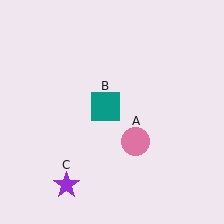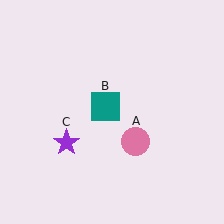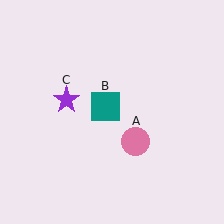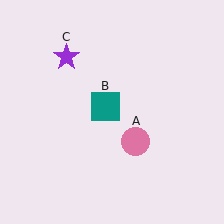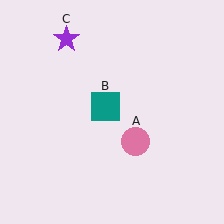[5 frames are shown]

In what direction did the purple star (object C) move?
The purple star (object C) moved up.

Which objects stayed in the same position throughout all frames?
Pink circle (object A) and teal square (object B) remained stationary.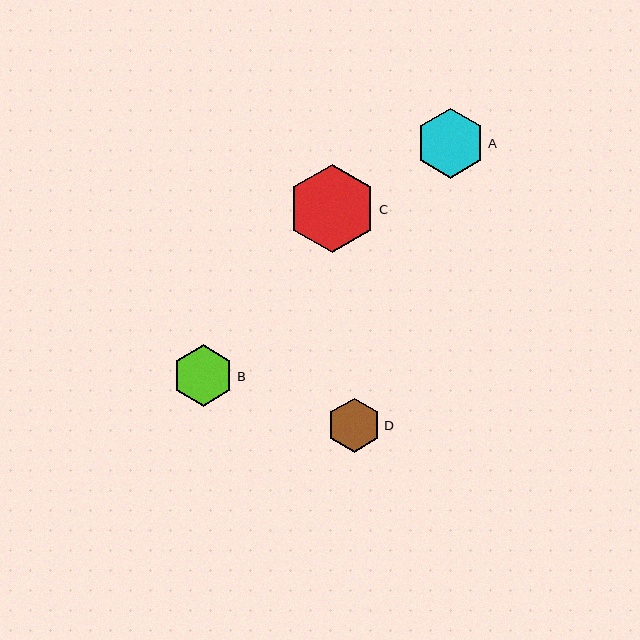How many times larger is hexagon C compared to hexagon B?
Hexagon C is approximately 1.4 times the size of hexagon B.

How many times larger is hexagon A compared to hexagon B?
Hexagon A is approximately 1.1 times the size of hexagon B.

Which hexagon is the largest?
Hexagon C is the largest with a size of approximately 88 pixels.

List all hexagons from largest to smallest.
From largest to smallest: C, A, B, D.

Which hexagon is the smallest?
Hexagon D is the smallest with a size of approximately 54 pixels.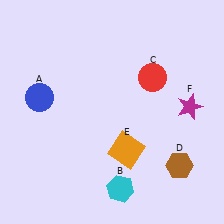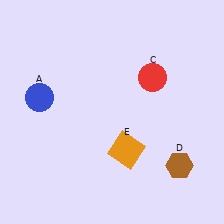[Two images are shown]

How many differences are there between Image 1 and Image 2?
There are 2 differences between the two images.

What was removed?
The cyan hexagon (B), the magenta star (F) were removed in Image 2.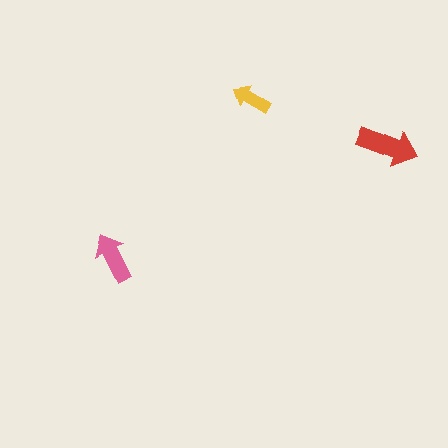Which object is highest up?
The yellow arrow is topmost.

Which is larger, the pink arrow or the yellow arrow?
The pink one.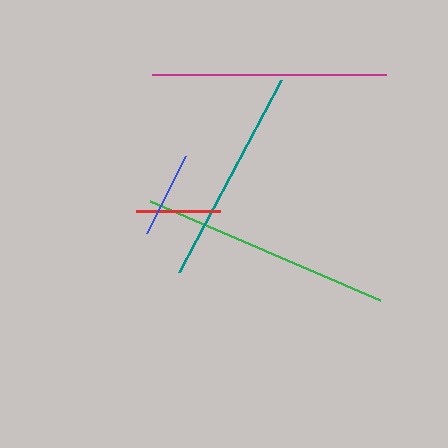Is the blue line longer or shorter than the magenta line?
The magenta line is longer than the blue line.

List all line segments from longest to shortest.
From longest to shortest: green, magenta, teal, blue, red.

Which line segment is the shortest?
The red line is the shortest at approximately 84 pixels.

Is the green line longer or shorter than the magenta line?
The green line is longer than the magenta line.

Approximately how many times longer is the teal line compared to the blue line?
The teal line is approximately 2.5 times the length of the blue line.